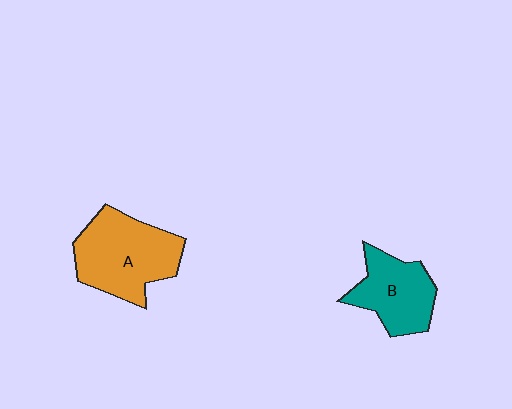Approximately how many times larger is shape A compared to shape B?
Approximately 1.4 times.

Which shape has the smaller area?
Shape B (teal).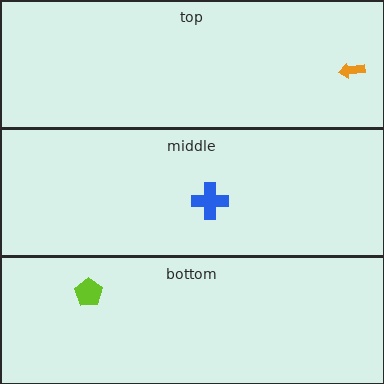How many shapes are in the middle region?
1.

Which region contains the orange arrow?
The top region.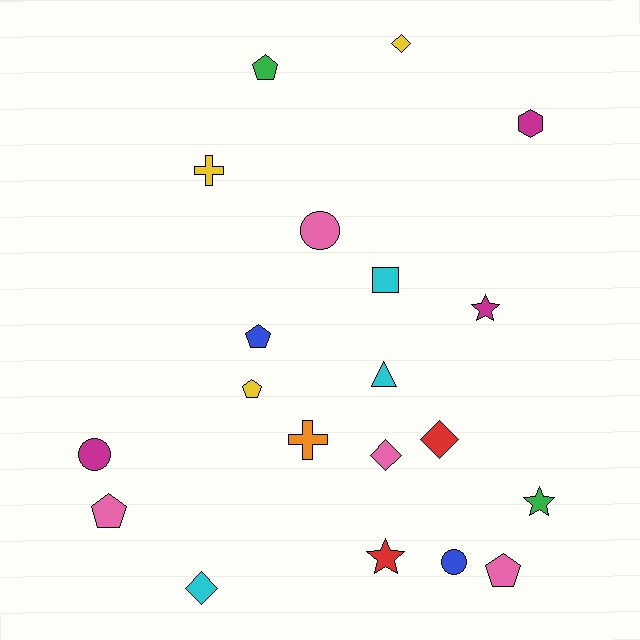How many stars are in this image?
There are 3 stars.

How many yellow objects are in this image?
There are 3 yellow objects.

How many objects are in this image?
There are 20 objects.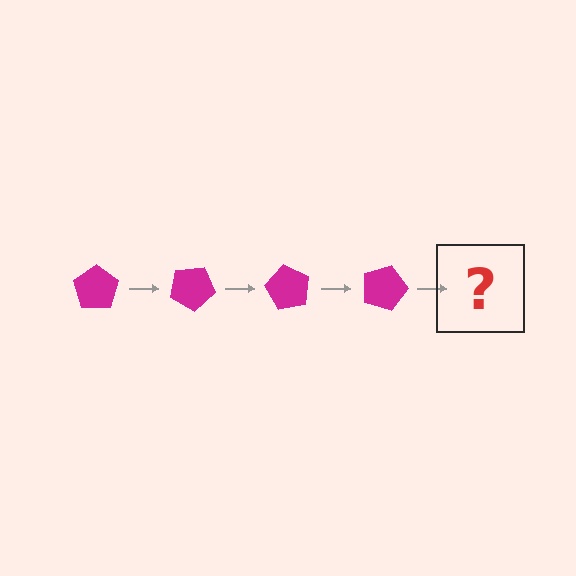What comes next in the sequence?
The next element should be a magenta pentagon rotated 120 degrees.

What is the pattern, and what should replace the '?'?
The pattern is that the pentagon rotates 30 degrees each step. The '?' should be a magenta pentagon rotated 120 degrees.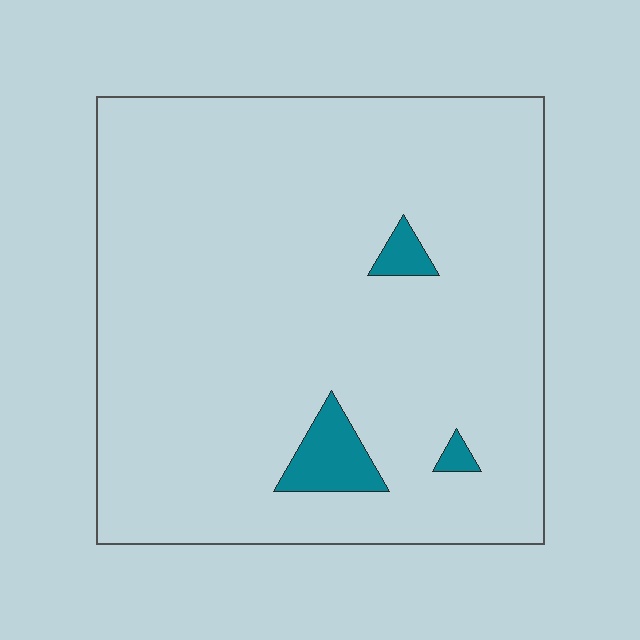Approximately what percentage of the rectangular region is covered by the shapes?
Approximately 5%.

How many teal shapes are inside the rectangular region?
3.